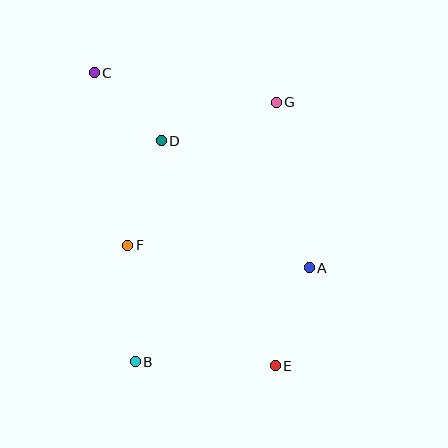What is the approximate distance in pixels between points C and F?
The distance between C and F is approximately 176 pixels.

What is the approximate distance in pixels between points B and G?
The distance between B and G is approximately 296 pixels.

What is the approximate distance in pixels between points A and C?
The distance between A and C is approximately 290 pixels.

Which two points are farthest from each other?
Points C and E are farthest from each other.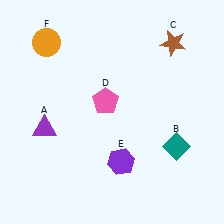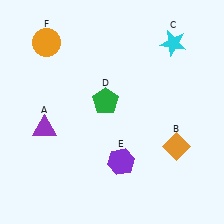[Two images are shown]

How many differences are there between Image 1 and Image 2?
There are 3 differences between the two images.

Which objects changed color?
B changed from teal to orange. C changed from brown to cyan. D changed from pink to green.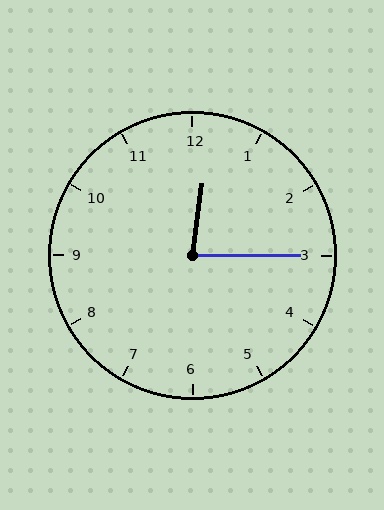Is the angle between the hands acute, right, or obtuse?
It is acute.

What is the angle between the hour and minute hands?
Approximately 82 degrees.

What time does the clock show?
12:15.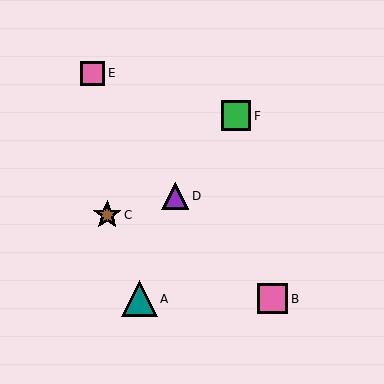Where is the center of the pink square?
The center of the pink square is at (273, 299).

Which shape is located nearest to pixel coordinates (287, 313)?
The pink square (labeled B) at (273, 299) is nearest to that location.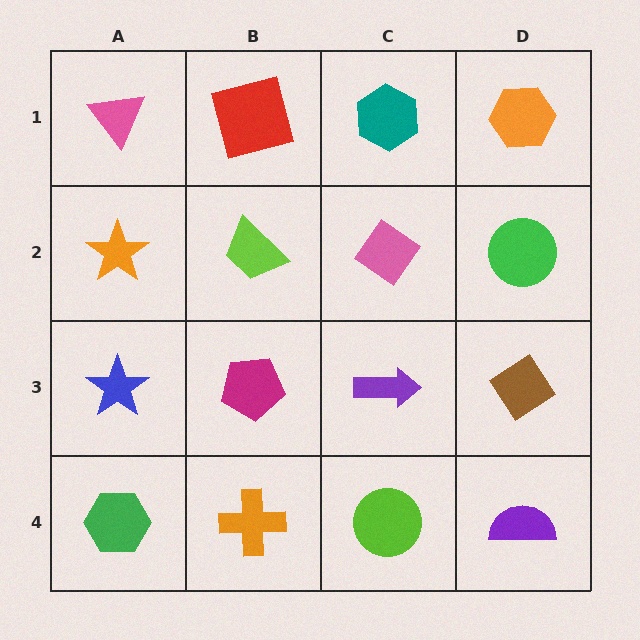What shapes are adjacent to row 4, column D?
A brown diamond (row 3, column D), a lime circle (row 4, column C).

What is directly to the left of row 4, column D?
A lime circle.